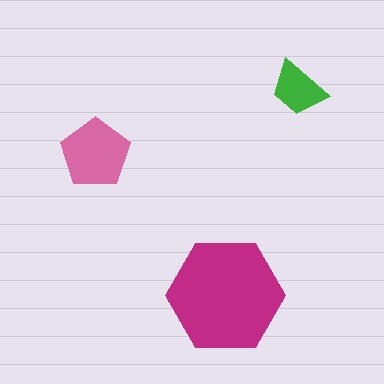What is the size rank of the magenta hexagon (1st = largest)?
1st.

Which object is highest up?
The green trapezoid is topmost.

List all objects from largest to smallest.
The magenta hexagon, the pink pentagon, the green trapezoid.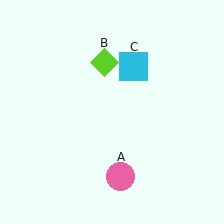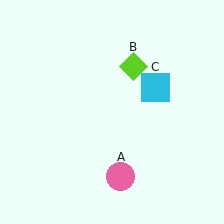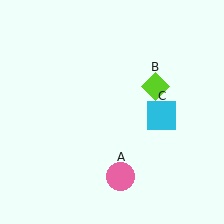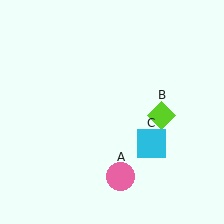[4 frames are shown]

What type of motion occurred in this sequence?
The lime diamond (object B), cyan square (object C) rotated clockwise around the center of the scene.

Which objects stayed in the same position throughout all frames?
Pink circle (object A) remained stationary.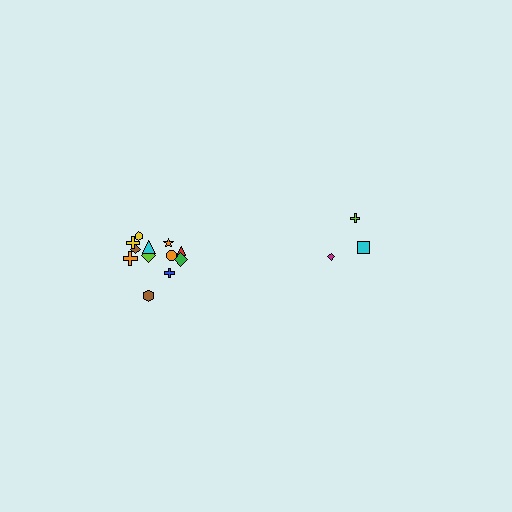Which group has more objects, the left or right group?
The left group.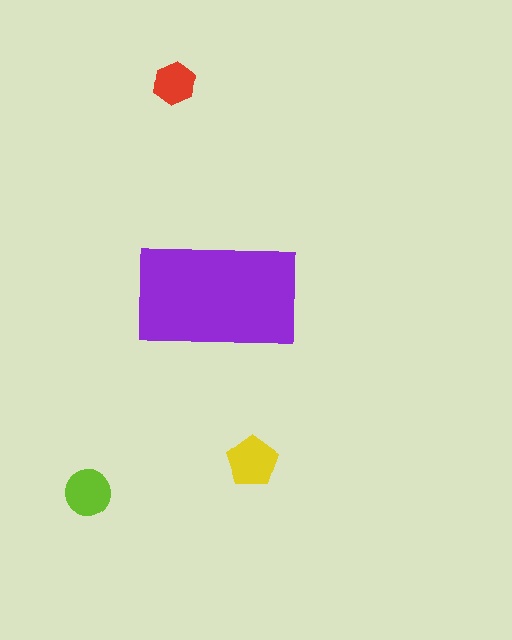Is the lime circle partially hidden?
No, the lime circle is fully visible.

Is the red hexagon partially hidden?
No, the red hexagon is fully visible.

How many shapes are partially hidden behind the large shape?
0 shapes are partially hidden.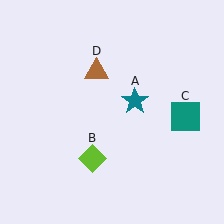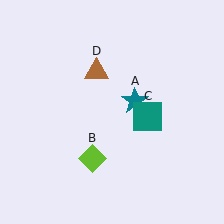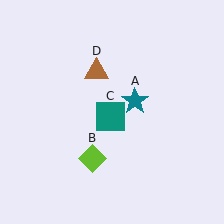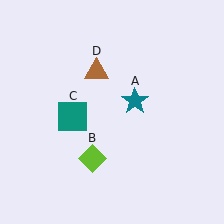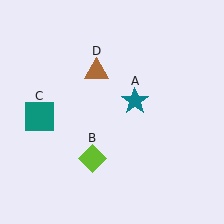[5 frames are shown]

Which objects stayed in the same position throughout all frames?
Teal star (object A) and lime diamond (object B) and brown triangle (object D) remained stationary.